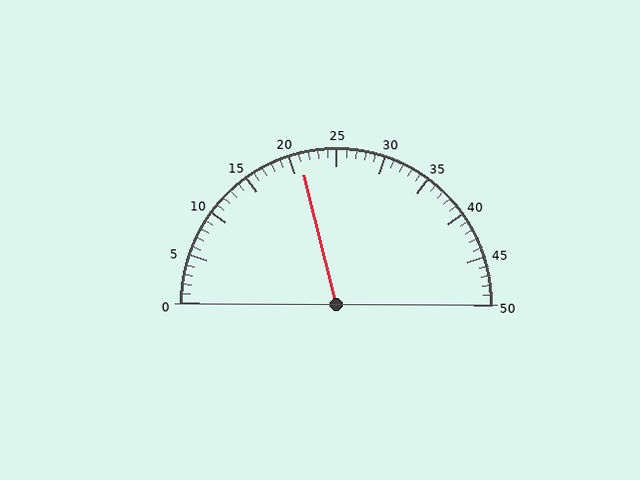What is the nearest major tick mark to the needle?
The nearest major tick mark is 20.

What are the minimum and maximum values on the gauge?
The gauge ranges from 0 to 50.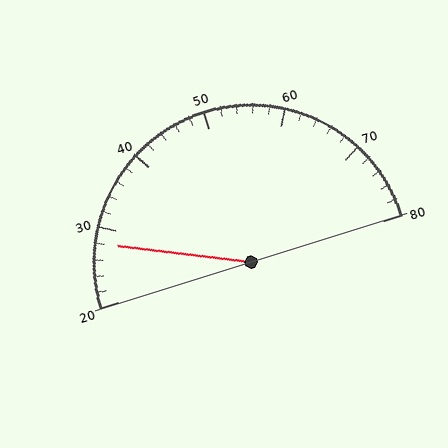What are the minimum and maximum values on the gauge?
The gauge ranges from 20 to 80.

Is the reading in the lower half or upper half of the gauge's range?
The reading is in the lower half of the range (20 to 80).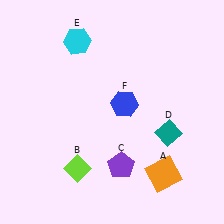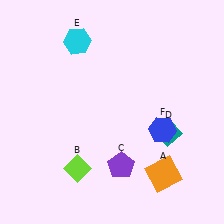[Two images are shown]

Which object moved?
The blue hexagon (F) moved right.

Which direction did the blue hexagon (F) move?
The blue hexagon (F) moved right.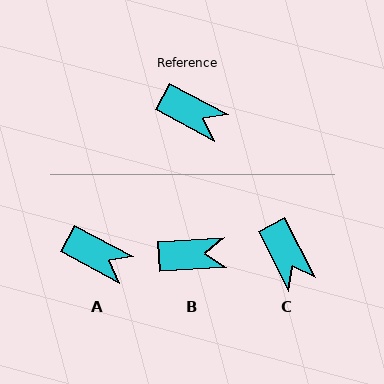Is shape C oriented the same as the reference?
No, it is off by about 35 degrees.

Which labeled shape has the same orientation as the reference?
A.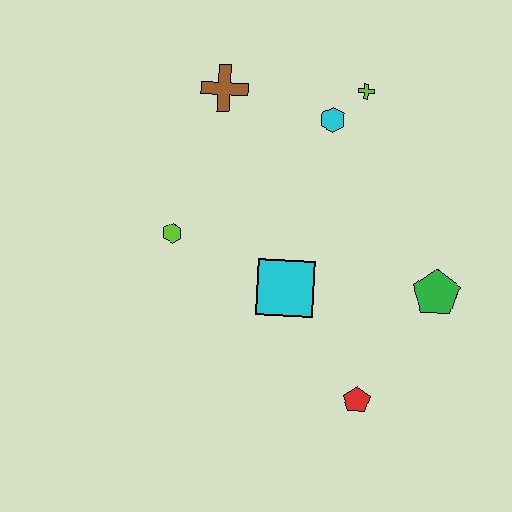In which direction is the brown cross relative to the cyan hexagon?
The brown cross is to the left of the cyan hexagon.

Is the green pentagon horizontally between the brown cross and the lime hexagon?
No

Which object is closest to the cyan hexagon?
The lime cross is closest to the cyan hexagon.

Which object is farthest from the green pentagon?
The brown cross is farthest from the green pentagon.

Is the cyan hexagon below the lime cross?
Yes